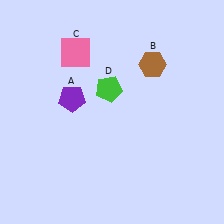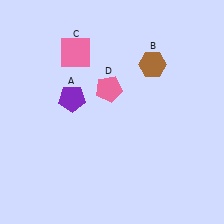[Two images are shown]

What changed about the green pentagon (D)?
In Image 1, D is green. In Image 2, it changed to pink.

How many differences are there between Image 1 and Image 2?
There is 1 difference between the two images.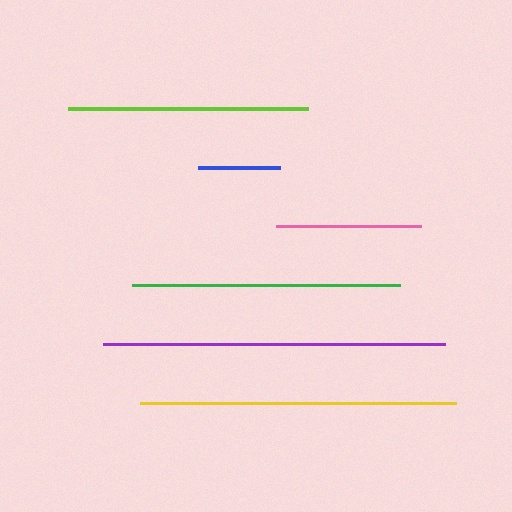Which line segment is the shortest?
The blue line is the shortest at approximately 83 pixels.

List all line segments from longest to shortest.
From longest to shortest: purple, yellow, green, lime, pink, blue.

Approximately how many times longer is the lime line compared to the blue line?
The lime line is approximately 2.9 times the length of the blue line.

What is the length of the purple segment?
The purple segment is approximately 342 pixels long.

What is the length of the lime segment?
The lime segment is approximately 240 pixels long.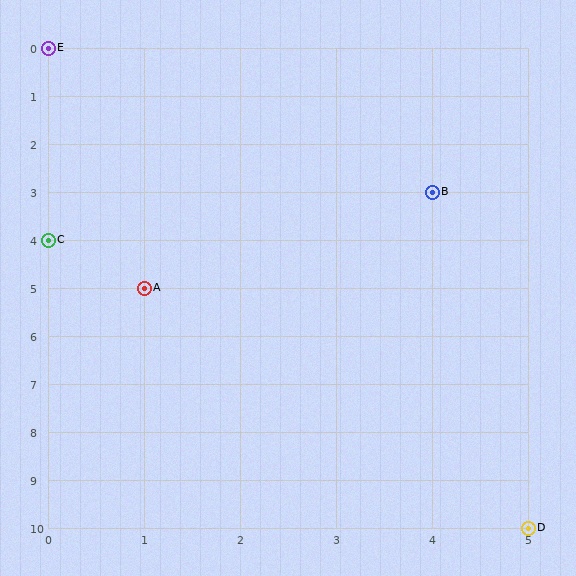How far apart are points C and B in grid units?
Points C and B are 4 columns and 1 row apart (about 4.1 grid units diagonally).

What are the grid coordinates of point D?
Point D is at grid coordinates (5, 10).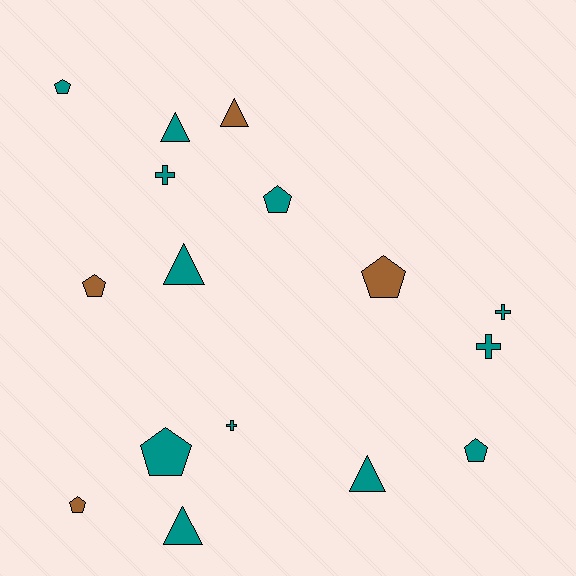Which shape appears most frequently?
Pentagon, with 7 objects.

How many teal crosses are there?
There are 4 teal crosses.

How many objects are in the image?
There are 16 objects.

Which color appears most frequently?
Teal, with 12 objects.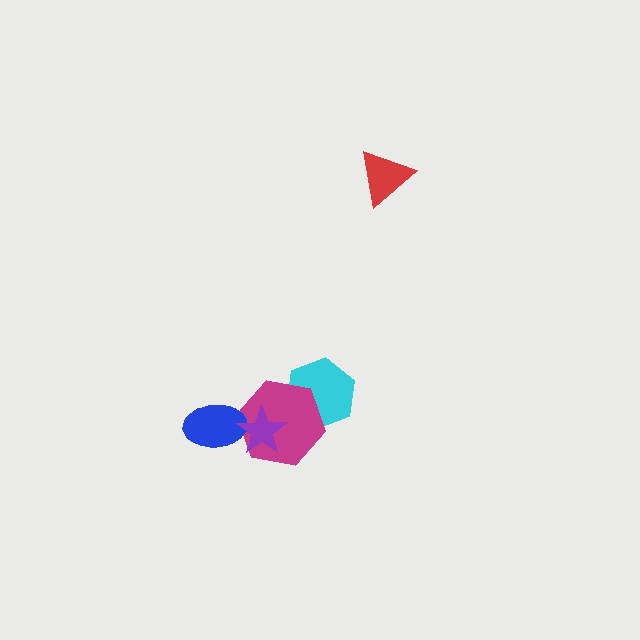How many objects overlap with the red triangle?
0 objects overlap with the red triangle.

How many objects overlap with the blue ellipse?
2 objects overlap with the blue ellipse.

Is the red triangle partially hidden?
No, no other shape covers it.